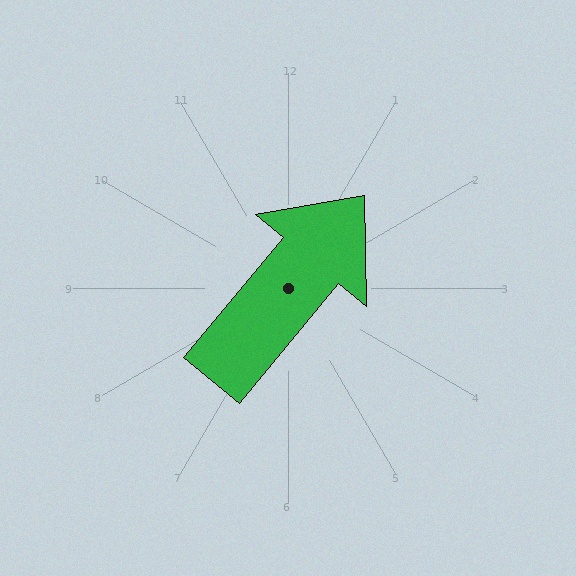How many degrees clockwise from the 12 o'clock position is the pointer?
Approximately 40 degrees.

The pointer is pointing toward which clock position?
Roughly 1 o'clock.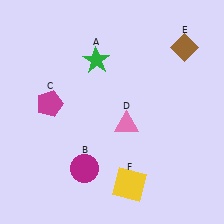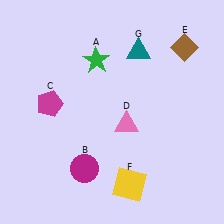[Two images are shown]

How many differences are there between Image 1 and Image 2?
There is 1 difference between the two images.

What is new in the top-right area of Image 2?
A teal triangle (G) was added in the top-right area of Image 2.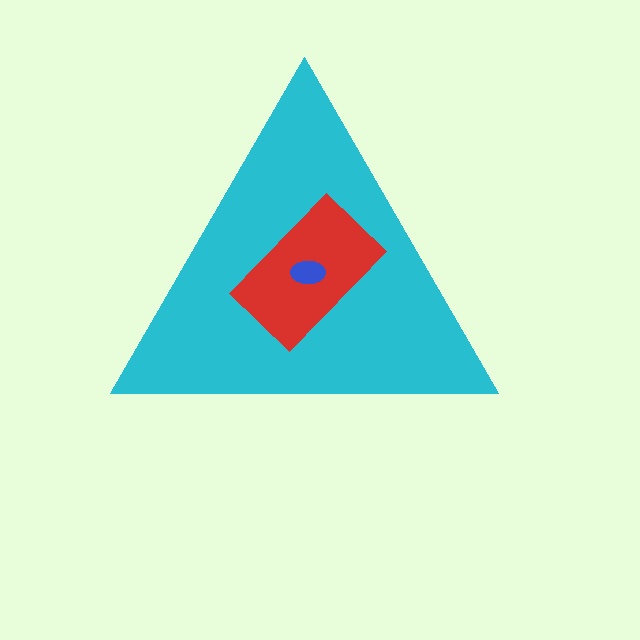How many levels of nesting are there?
3.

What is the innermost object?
The blue ellipse.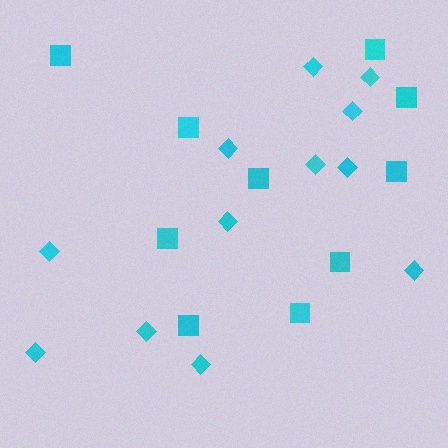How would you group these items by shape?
There are 2 groups: one group of squares (10) and one group of diamonds (12).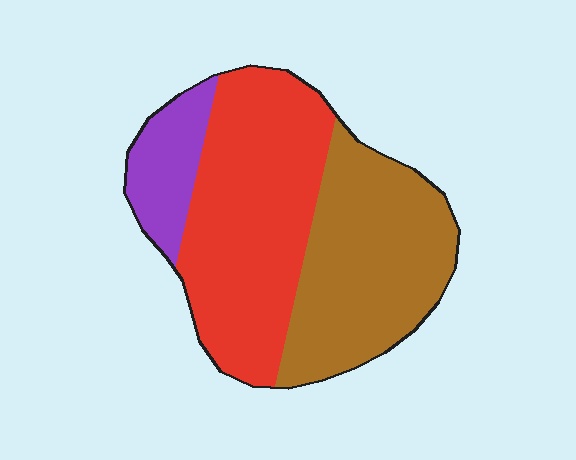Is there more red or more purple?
Red.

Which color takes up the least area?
Purple, at roughly 15%.